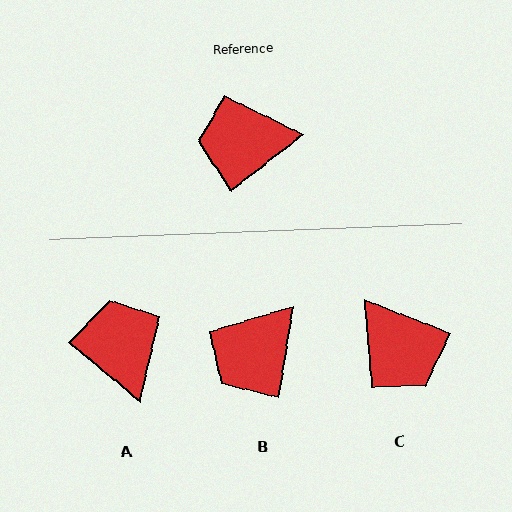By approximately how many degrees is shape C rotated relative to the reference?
Approximately 121 degrees counter-clockwise.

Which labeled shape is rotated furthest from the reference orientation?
C, about 121 degrees away.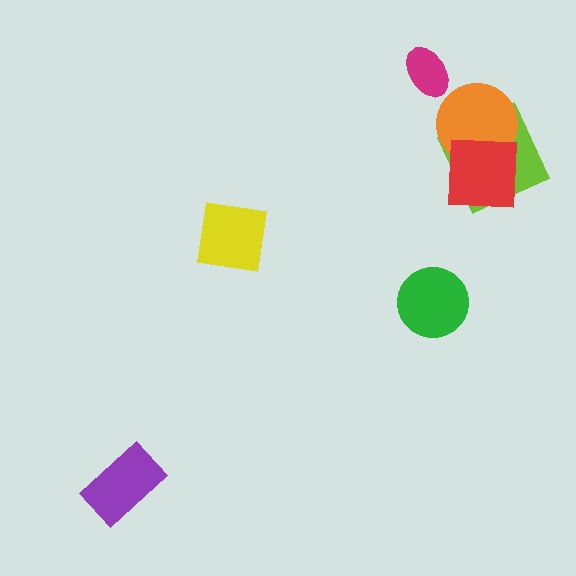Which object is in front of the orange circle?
The red square is in front of the orange circle.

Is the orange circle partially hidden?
Yes, it is partially covered by another shape.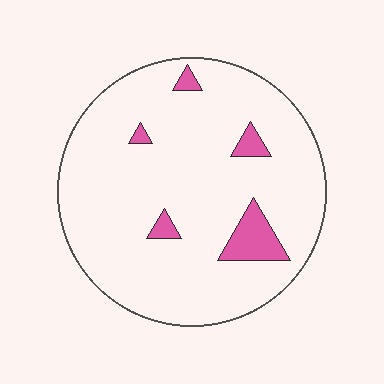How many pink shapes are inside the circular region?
5.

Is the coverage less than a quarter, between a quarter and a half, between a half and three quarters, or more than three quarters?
Less than a quarter.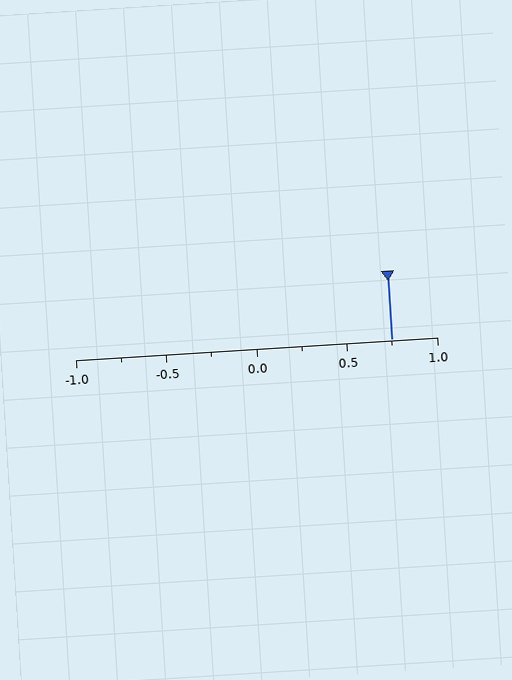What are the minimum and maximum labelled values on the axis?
The axis runs from -1.0 to 1.0.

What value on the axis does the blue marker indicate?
The marker indicates approximately 0.75.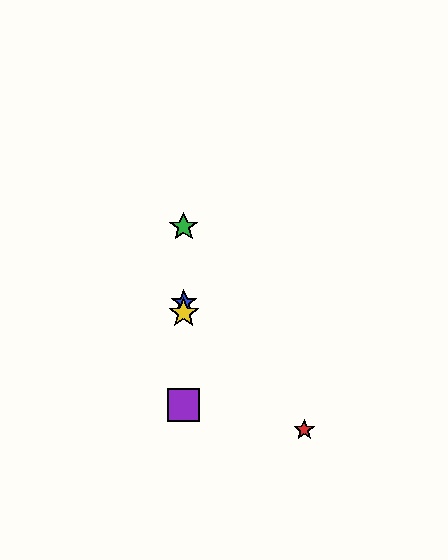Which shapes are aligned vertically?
The blue star, the green star, the yellow star, the purple square are aligned vertically.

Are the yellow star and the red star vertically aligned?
No, the yellow star is at x≈184 and the red star is at x≈304.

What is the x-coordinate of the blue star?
The blue star is at x≈184.